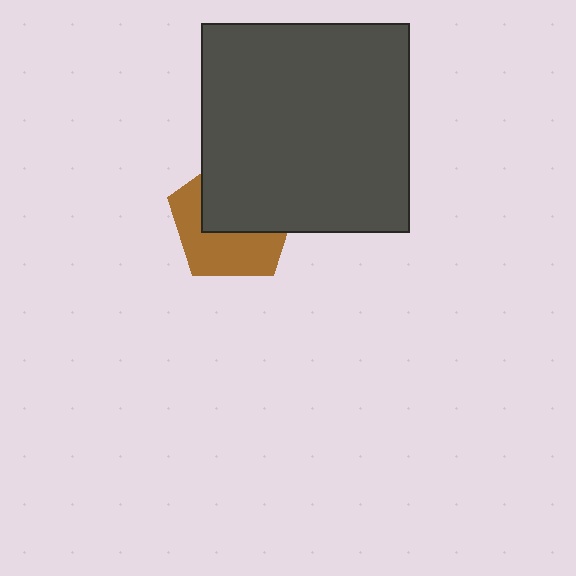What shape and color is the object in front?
The object in front is a dark gray square.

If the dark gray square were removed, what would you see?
You would see the complete brown pentagon.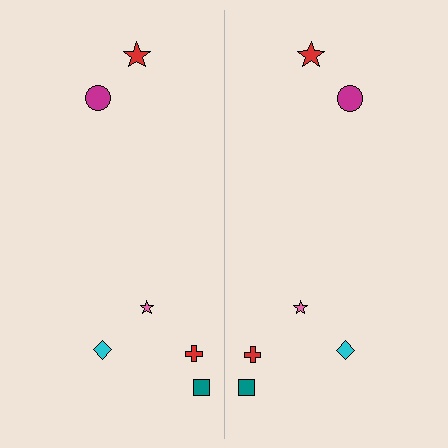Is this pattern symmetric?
Yes, this pattern has bilateral (reflection) symmetry.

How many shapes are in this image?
There are 12 shapes in this image.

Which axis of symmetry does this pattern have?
The pattern has a vertical axis of symmetry running through the center of the image.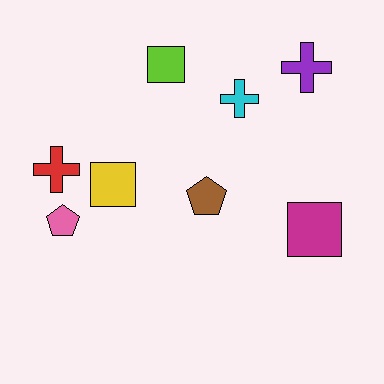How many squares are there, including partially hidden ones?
There are 3 squares.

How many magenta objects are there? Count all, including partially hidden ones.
There is 1 magenta object.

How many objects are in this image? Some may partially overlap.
There are 8 objects.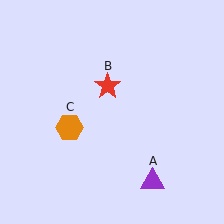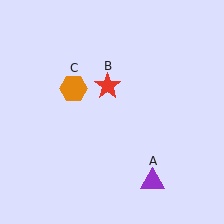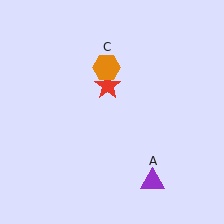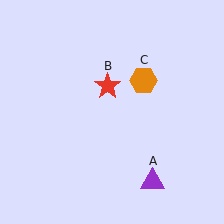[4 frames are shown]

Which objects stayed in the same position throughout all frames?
Purple triangle (object A) and red star (object B) remained stationary.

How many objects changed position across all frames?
1 object changed position: orange hexagon (object C).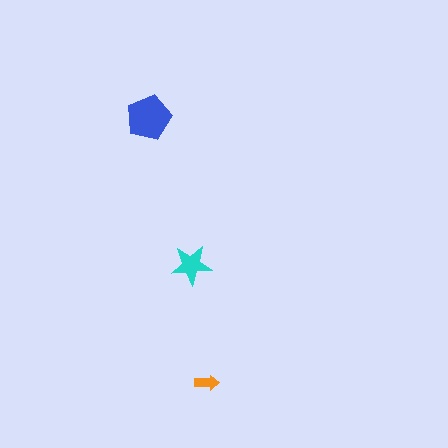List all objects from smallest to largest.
The orange arrow, the cyan star, the blue pentagon.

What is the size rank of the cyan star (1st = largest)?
2nd.